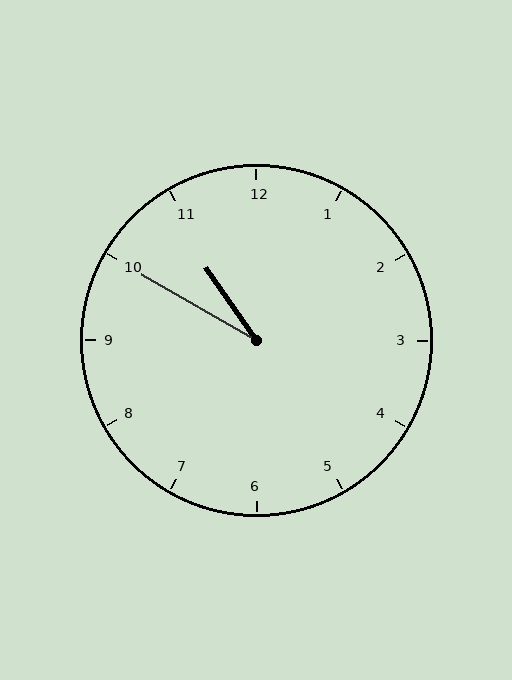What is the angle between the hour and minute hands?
Approximately 25 degrees.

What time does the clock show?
10:50.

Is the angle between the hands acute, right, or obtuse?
It is acute.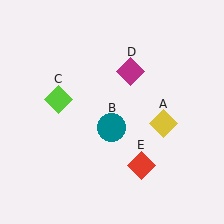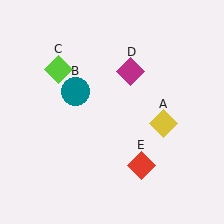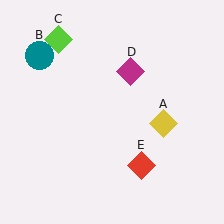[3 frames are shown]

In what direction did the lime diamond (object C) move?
The lime diamond (object C) moved up.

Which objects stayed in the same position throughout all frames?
Yellow diamond (object A) and magenta diamond (object D) and red diamond (object E) remained stationary.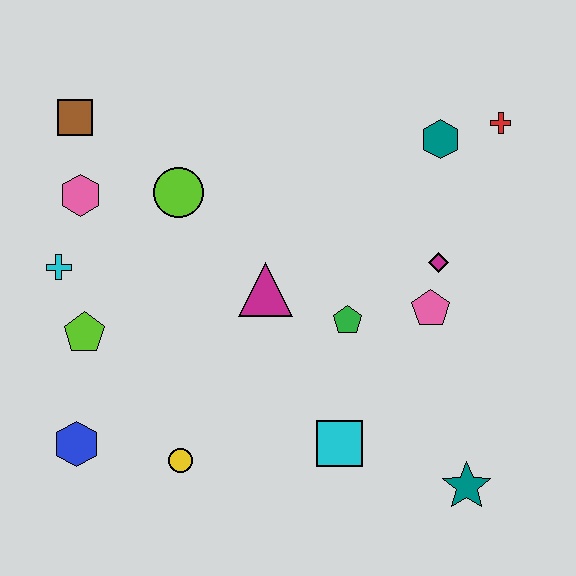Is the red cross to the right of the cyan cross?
Yes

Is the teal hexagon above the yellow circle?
Yes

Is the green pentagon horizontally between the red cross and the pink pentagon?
No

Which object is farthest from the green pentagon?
The brown square is farthest from the green pentagon.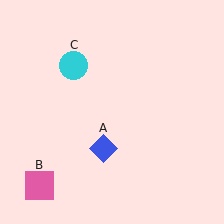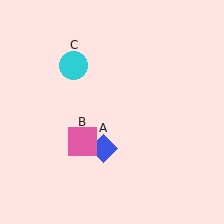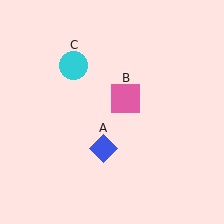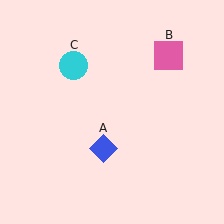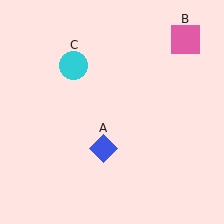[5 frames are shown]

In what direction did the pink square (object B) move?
The pink square (object B) moved up and to the right.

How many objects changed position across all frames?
1 object changed position: pink square (object B).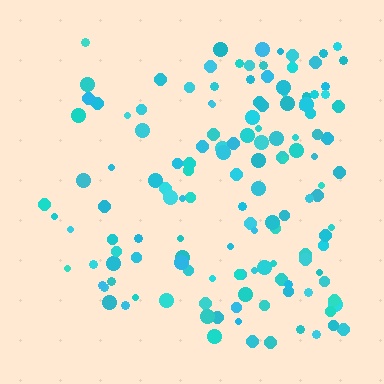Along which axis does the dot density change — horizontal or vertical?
Horizontal.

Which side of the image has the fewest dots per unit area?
The left.